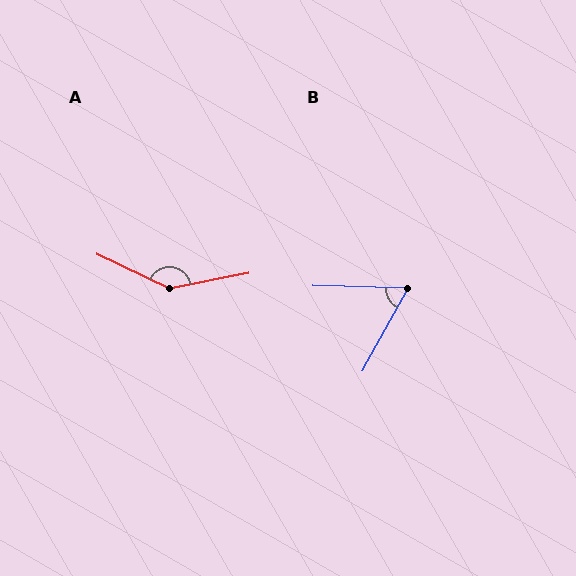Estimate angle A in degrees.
Approximately 144 degrees.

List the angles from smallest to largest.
B (63°), A (144°).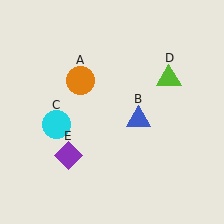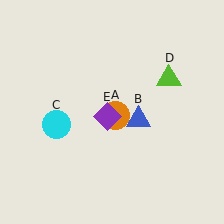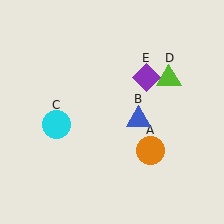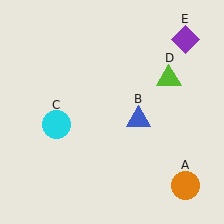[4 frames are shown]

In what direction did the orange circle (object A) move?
The orange circle (object A) moved down and to the right.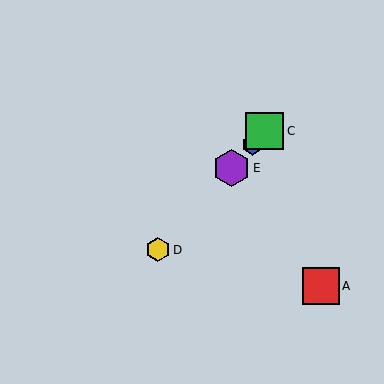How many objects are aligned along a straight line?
4 objects (B, C, D, E) are aligned along a straight line.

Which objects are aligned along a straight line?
Objects B, C, D, E are aligned along a straight line.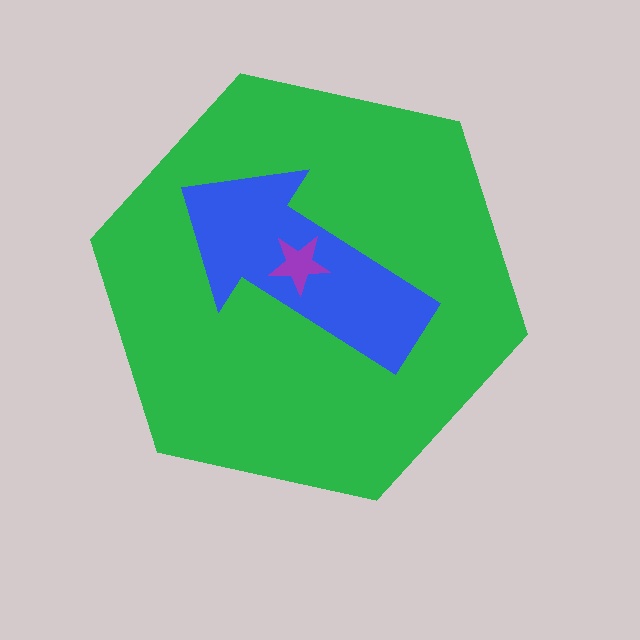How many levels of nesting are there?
3.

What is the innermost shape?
The purple star.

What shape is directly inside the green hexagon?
The blue arrow.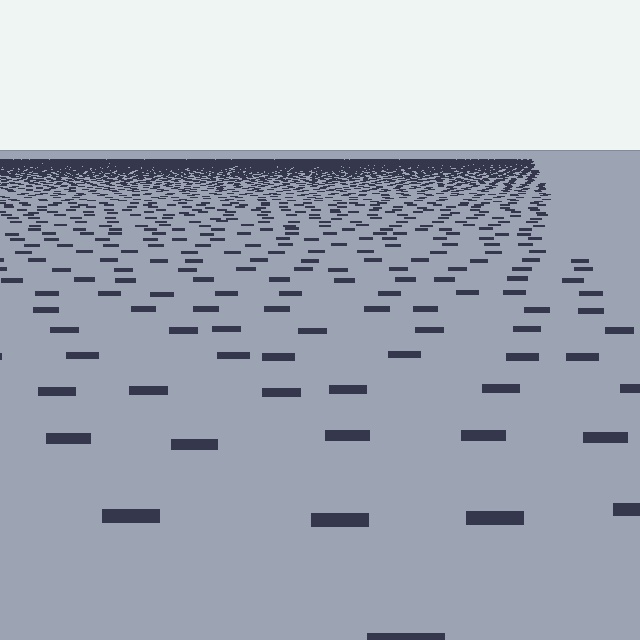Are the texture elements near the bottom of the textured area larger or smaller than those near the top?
Larger. Near the bottom, elements are closer to the viewer and appear at a bigger on-screen size.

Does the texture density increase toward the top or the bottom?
Density increases toward the top.